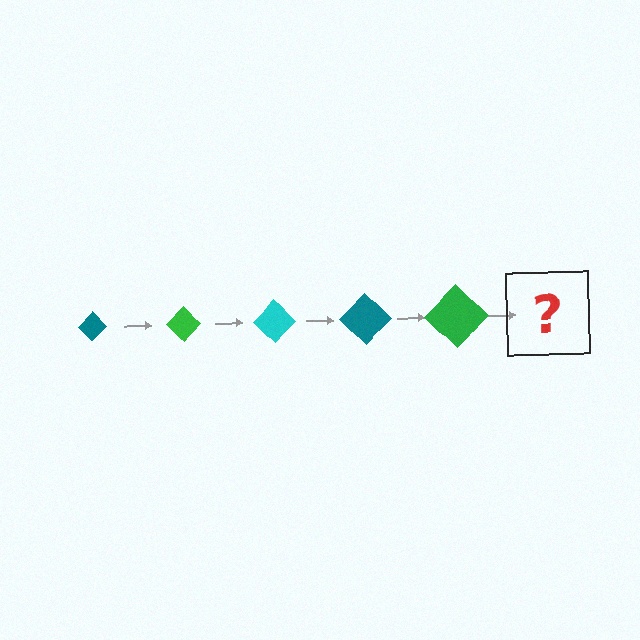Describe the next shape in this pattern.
It should be a cyan diamond, larger than the previous one.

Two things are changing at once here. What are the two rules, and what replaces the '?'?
The two rules are that the diamond grows larger each step and the color cycles through teal, green, and cyan. The '?' should be a cyan diamond, larger than the previous one.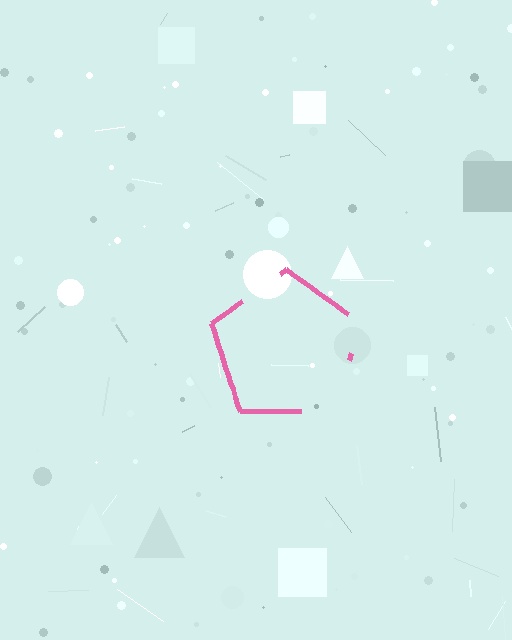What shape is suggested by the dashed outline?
The dashed outline suggests a pentagon.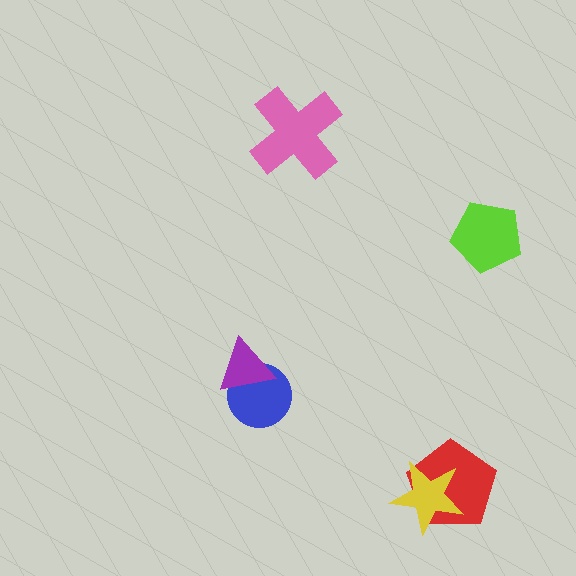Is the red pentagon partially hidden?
Yes, it is partially covered by another shape.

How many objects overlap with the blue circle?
1 object overlaps with the blue circle.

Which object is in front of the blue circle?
The purple triangle is in front of the blue circle.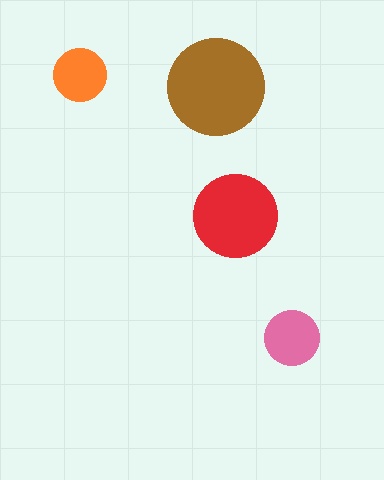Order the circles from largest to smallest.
the brown one, the red one, the pink one, the orange one.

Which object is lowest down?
The pink circle is bottommost.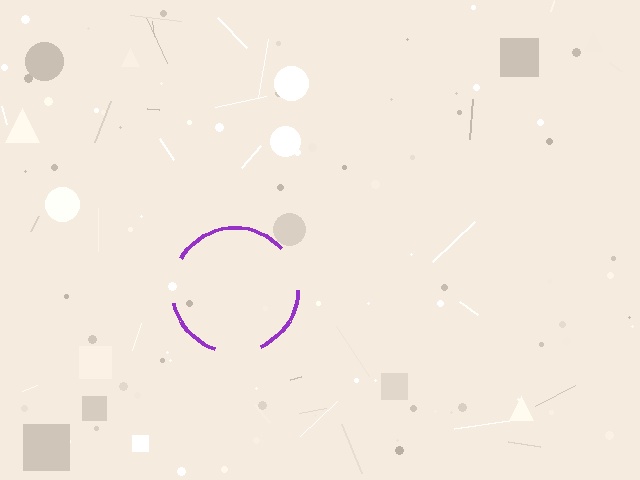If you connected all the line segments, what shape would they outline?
They would outline a circle.